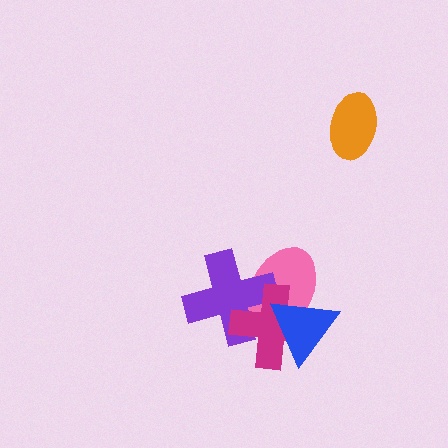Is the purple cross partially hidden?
Yes, it is partially covered by another shape.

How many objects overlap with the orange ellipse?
0 objects overlap with the orange ellipse.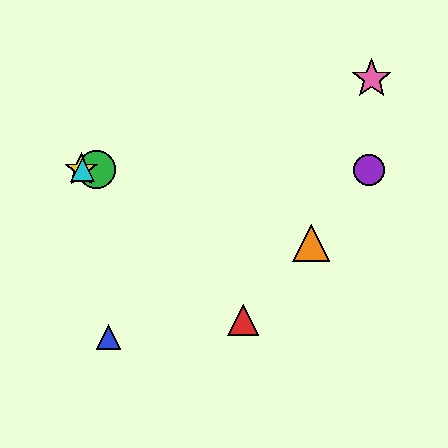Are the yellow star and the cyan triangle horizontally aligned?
Yes, both are at y≈170.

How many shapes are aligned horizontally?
4 shapes (the green circle, the yellow star, the purple circle, the cyan triangle) are aligned horizontally.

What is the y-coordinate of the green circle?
The green circle is at y≈170.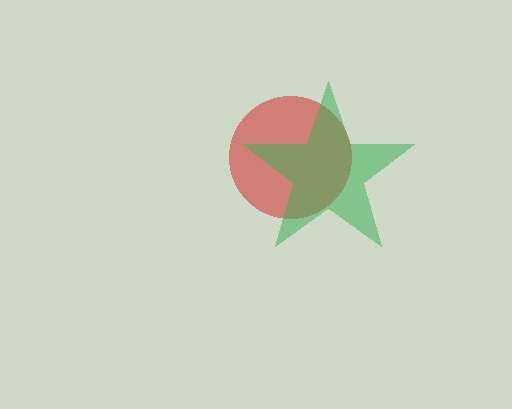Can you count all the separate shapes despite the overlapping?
Yes, there are 2 separate shapes.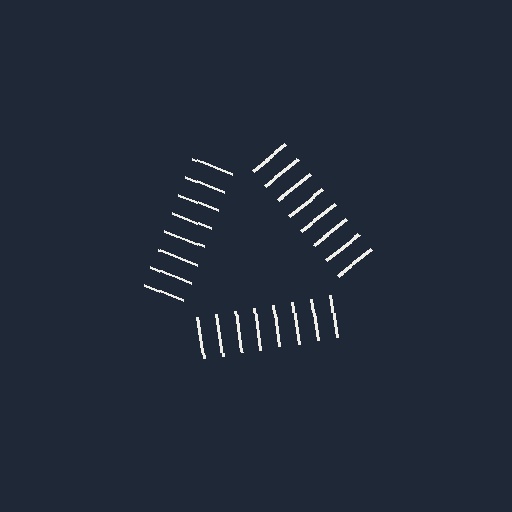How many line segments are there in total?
24 — 8 along each of the 3 edges.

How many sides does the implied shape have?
3 sides — the line-ends trace a triangle.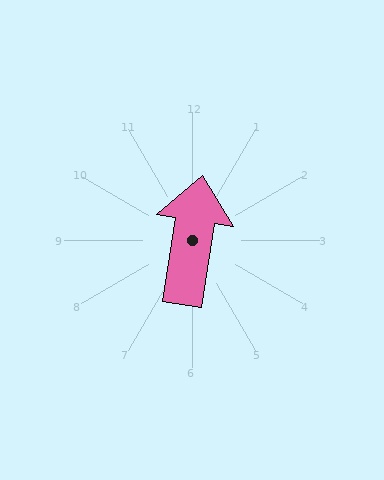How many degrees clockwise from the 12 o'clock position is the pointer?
Approximately 9 degrees.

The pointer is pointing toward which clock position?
Roughly 12 o'clock.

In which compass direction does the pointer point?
North.